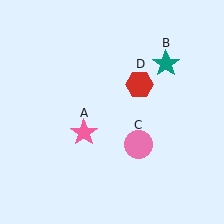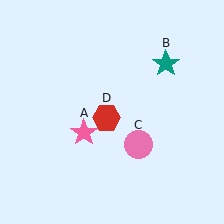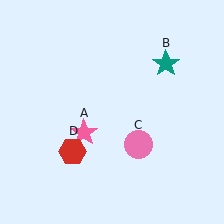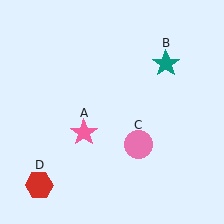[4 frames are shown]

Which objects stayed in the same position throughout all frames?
Pink star (object A) and teal star (object B) and pink circle (object C) remained stationary.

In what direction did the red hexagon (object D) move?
The red hexagon (object D) moved down and to the left.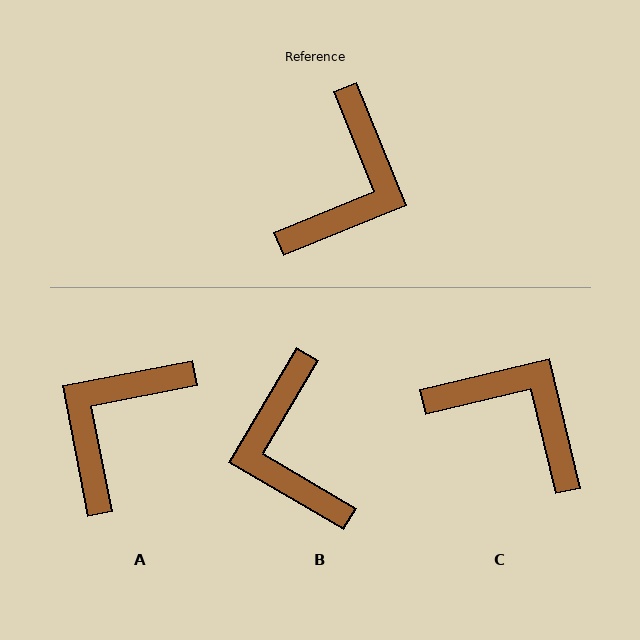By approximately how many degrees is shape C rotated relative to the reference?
Approximately 81 degrees counter-clockwise.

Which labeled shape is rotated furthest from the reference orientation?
A, about 169 degrees away.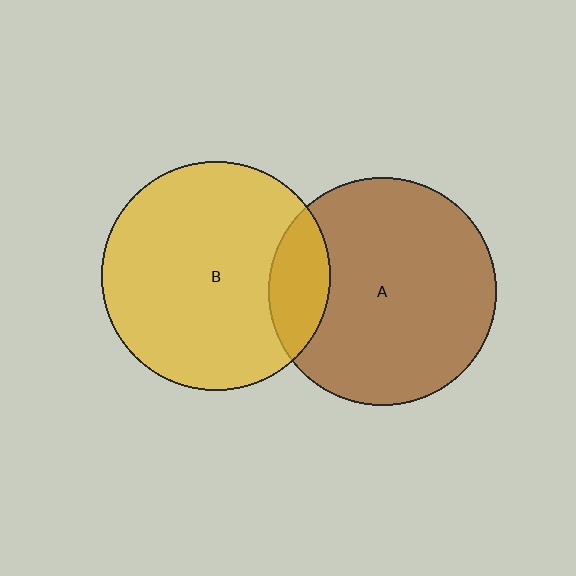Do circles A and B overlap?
Yes.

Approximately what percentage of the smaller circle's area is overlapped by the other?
Approximately 15%.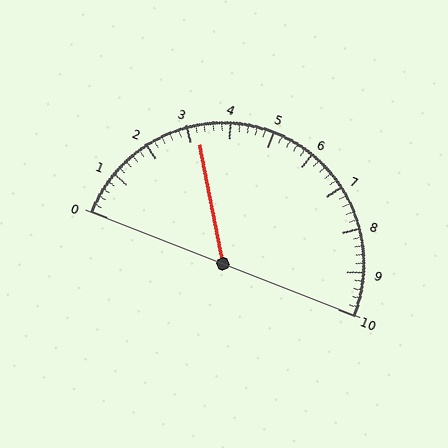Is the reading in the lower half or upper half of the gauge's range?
The reading is in the lower half of the range (0 to 10).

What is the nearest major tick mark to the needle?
The nearest major tick mark is 3.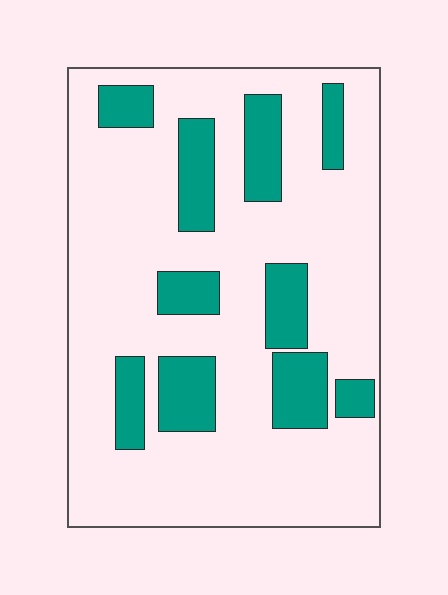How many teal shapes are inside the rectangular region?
10.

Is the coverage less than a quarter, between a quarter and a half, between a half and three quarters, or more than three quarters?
Less than a quarter.